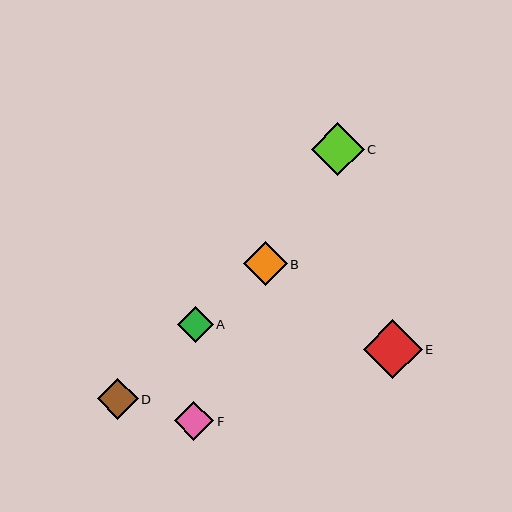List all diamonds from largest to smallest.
From largest to smallest: E, C, B, D, F, A.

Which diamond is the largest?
Diamond E is the largest with a size of approximately 59 pixels.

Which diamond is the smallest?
Diamond A is the smallest with a size of approximately 36 pixels.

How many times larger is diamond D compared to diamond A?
Diamond D is approximately 1.1 times the size of diamond A.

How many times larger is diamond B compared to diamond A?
Diamond B is approximately 1.2 times the size of diamond A.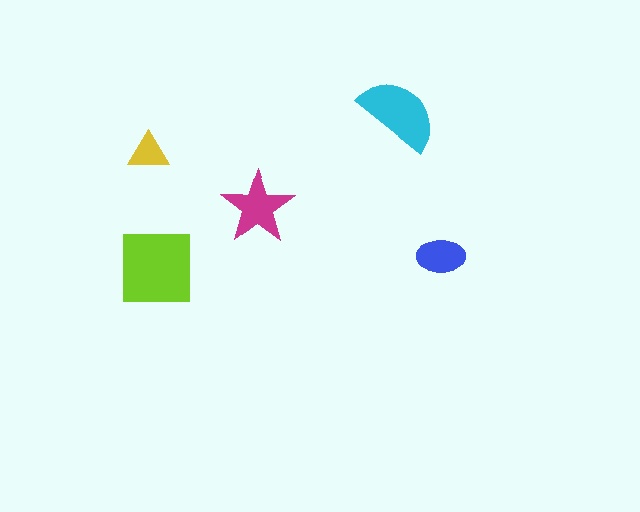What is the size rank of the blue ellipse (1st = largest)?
4th.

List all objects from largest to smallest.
The lime square, the cyan semicircle, the magenta star, the blue ellipse, the yellow triangle.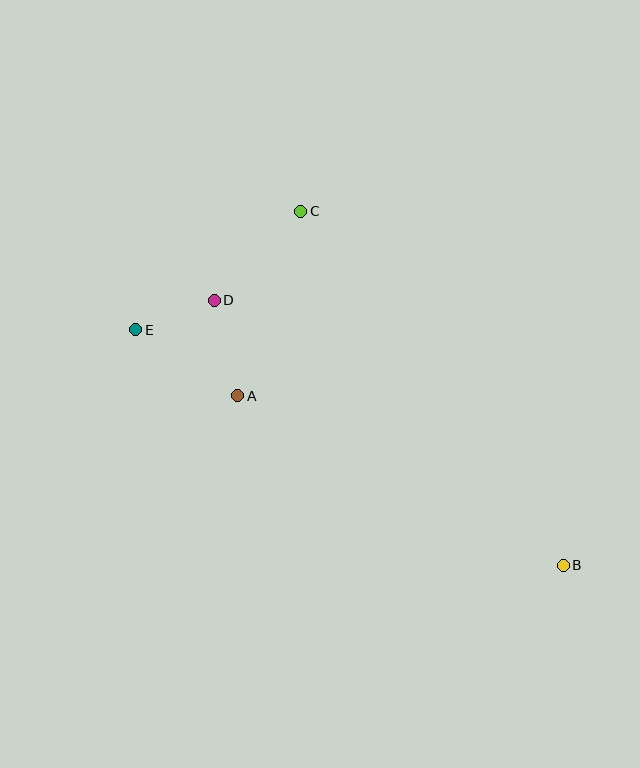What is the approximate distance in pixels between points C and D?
The distance between C and D is approximately 124 pixels.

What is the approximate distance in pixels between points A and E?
The distance between A and E is approximately 122 pixels.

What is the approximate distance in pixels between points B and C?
The distance between B and C is approximately 441 pixels.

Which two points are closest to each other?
Points D and E are closest to each other.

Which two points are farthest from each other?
Points B and E are farthest from each other.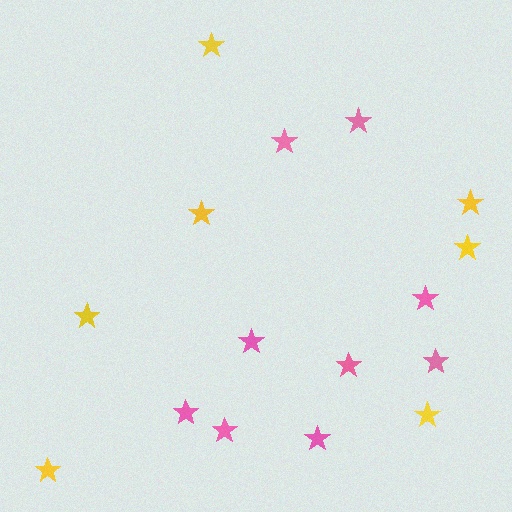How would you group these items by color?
There are 2 groups: one group of pink stars (9) and one group of yellow stars (7).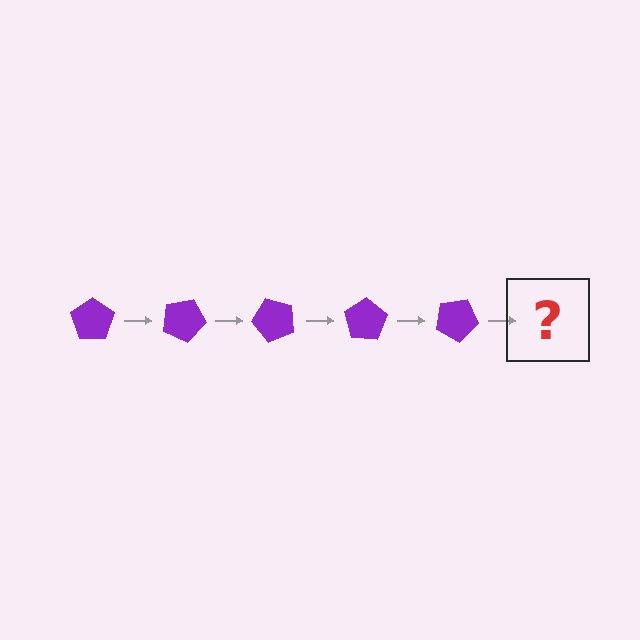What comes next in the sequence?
The next element should be a purple pentagon rotated 125 degrees.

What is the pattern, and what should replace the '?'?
The pattern is that the pentagon rotates 25 degrees each step. The '?' should be a purple pentagon rotated 125 degrees.